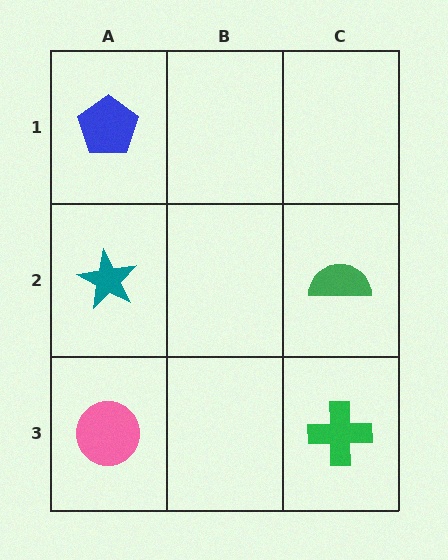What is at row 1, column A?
A blue pentagon.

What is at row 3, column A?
A pink circle.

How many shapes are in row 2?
2 shapes.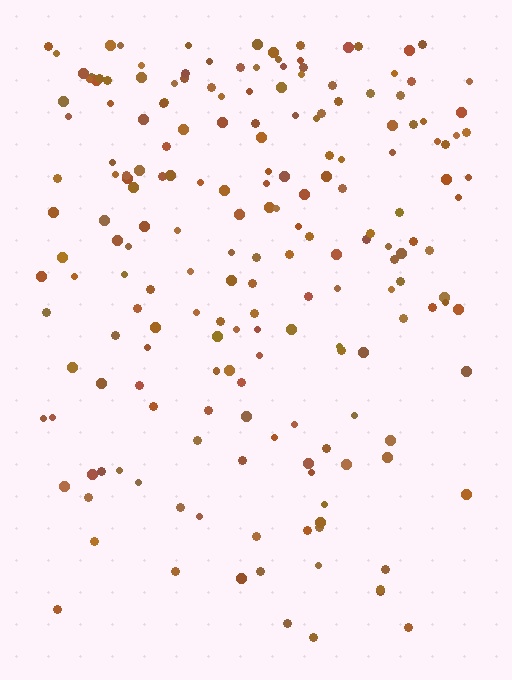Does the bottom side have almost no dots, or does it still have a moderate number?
Still a moderate number, just noticeably fewer than the top.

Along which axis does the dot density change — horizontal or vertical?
Vertical.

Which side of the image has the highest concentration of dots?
The top.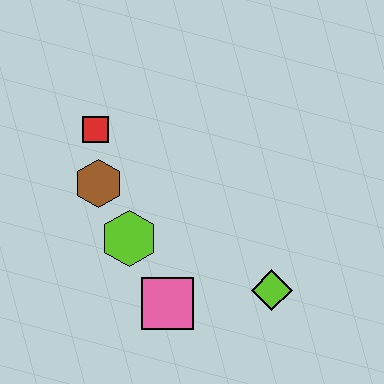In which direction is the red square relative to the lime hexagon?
The red square is above the lime hexagon.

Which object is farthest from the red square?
The lime diamond is farthest from the red square.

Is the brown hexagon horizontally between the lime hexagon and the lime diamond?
No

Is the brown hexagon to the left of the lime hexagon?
Yes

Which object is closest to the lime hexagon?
The brown hexagon is closest to the lime hexagon.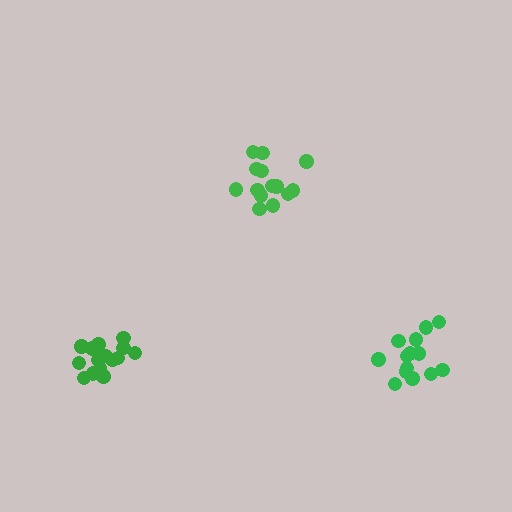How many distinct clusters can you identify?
There are 3 distinct clusters.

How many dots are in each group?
Group 1: 16 dots, Group 2: 14 dots, Group 3: 15 dots (45 total).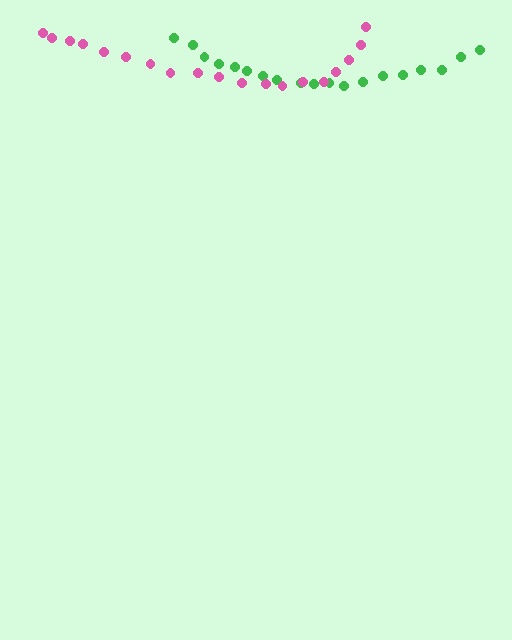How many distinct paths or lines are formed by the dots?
There are 2 distinct paths.